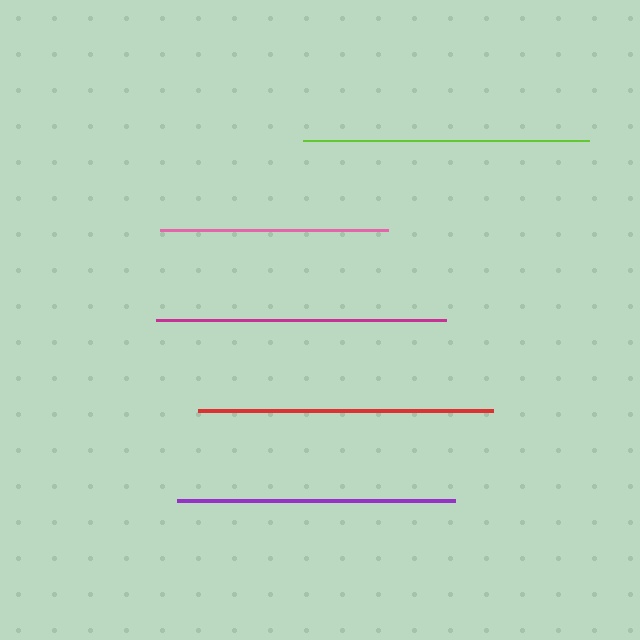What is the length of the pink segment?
The pink segment is approximately 228 pixels long.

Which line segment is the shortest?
The pink line is the shortest at approximately 228 pixels.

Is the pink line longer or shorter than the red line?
The red line is longer than the pink line.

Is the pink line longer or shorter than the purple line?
The purple line is longer than the pink line.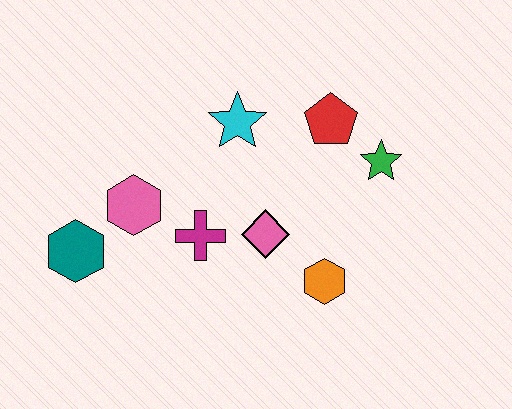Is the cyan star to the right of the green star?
No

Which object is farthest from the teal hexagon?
The green star is farthest from the teal hexagon.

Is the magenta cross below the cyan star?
Yes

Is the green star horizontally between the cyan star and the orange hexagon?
No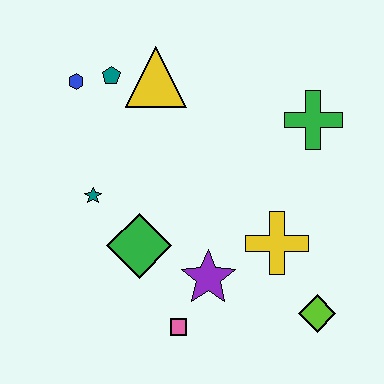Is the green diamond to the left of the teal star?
No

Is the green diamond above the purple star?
Yes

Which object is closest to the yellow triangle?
The teal pentagon is closest to the yellow triangle.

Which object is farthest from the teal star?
The lime diamond is farthest from the teal star.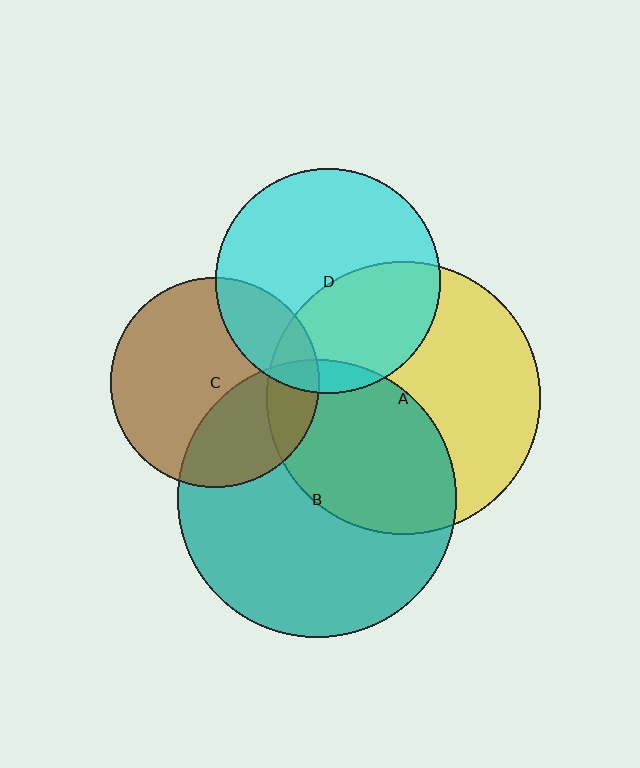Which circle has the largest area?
Circle B (teal).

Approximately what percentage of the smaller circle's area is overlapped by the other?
Approximately 20%.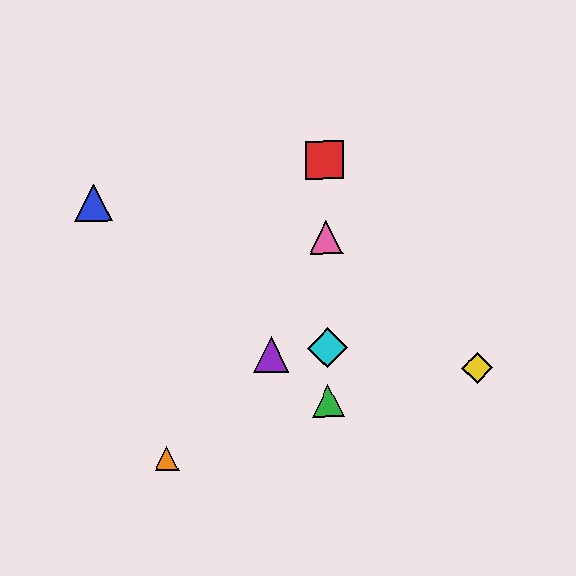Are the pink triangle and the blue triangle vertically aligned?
No, the pink triangle is at x≈326 and the blue triangle is at x≈93.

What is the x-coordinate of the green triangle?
The green triangle is at x≈328.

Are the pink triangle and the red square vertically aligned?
Yes, both are at x≈326.